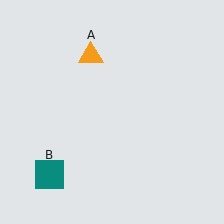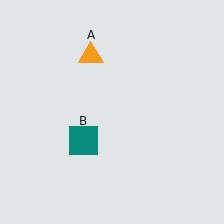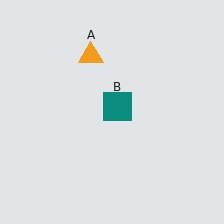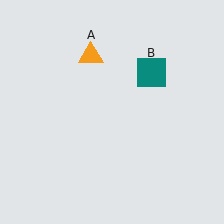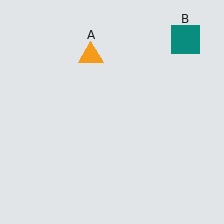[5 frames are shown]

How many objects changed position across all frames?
1 object changed position: teal square (object B).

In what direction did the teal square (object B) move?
The teal square (object B) moved up and to the right.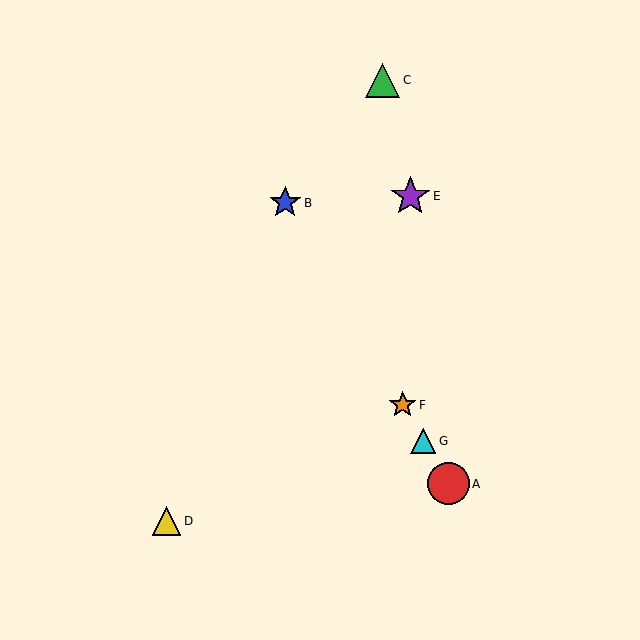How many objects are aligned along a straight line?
4 objects (A, B, F, G) are aligned along a straight line.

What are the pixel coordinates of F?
Object F is at (403, 405).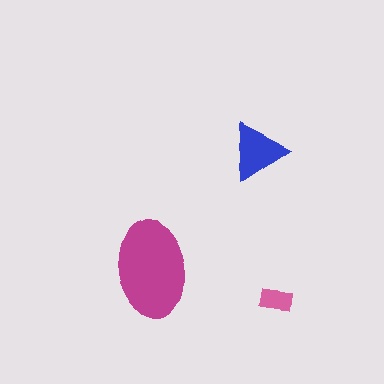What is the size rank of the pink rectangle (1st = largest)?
3rd.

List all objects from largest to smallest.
The magenta ellipse, the blue triangle, the pink rectangle.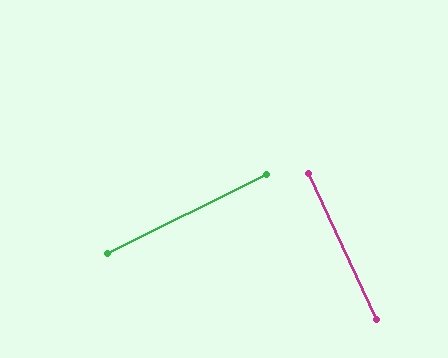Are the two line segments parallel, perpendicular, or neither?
Perpendicular — they meet at approximately 89°.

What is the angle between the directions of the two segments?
Approximately 89 degrees.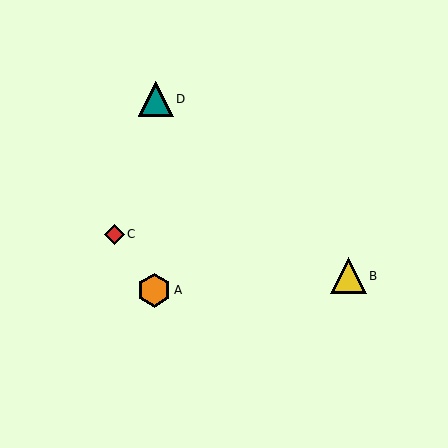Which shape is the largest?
The yellow triangle (labeled B) is the largest.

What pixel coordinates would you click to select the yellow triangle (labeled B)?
Click at (348, 276) to select the yellow triangle B.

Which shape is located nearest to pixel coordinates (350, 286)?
The yellow triangle (labeled B) at (348, 276) is nearest to that location.